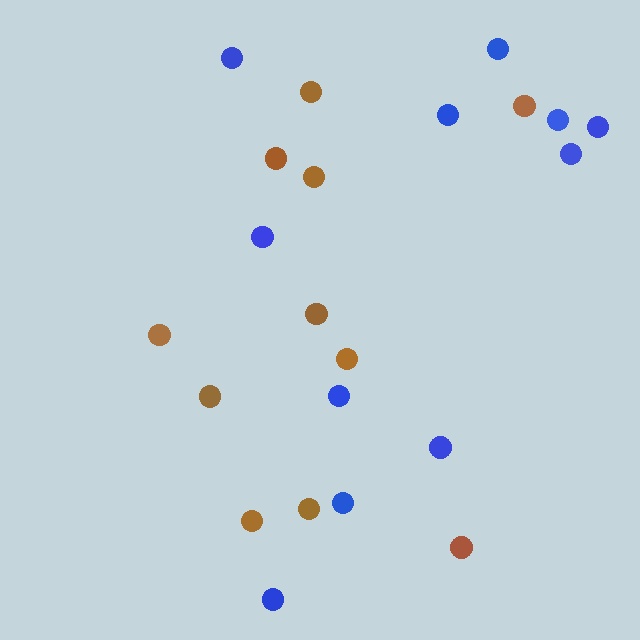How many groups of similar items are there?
There are 2 groups: one group of blue circles (11) and one group of brown circles (11).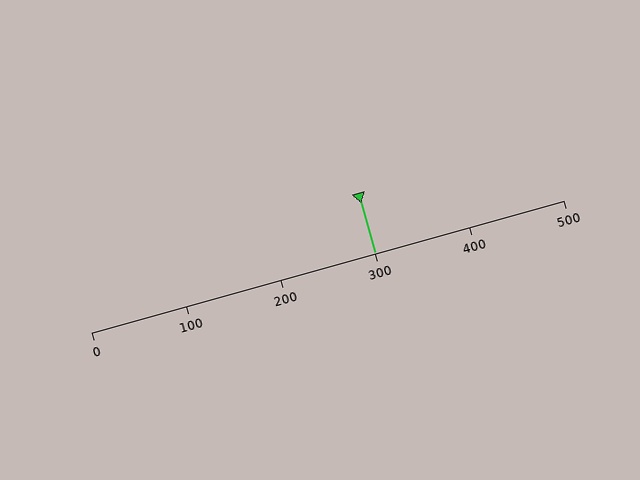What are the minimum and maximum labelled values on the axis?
The axis runs from 0 to 500.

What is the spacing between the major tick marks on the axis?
The major ticks are spaced 100 apart.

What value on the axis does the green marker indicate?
The marker indicates approximately 300.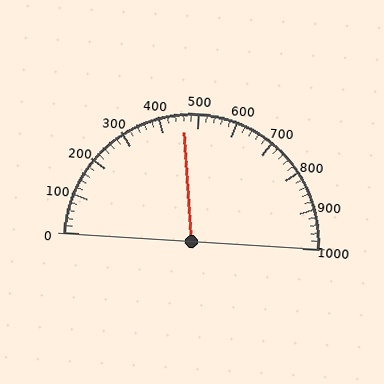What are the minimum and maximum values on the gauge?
The gauge ranges from 0 to 1000.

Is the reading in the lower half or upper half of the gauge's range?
The reading is in the lower half of the range (0 to 1000).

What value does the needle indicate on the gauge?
The needle indicates approximately 460.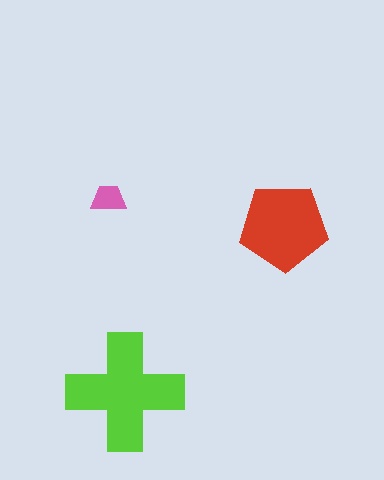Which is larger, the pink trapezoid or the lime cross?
The lime cross.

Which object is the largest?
The lime cross.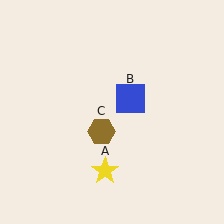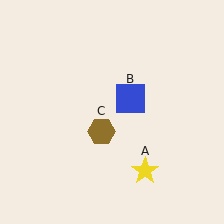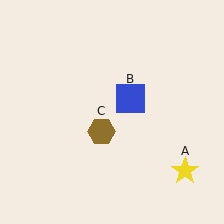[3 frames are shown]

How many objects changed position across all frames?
1 object changed position: yellow star (object A).